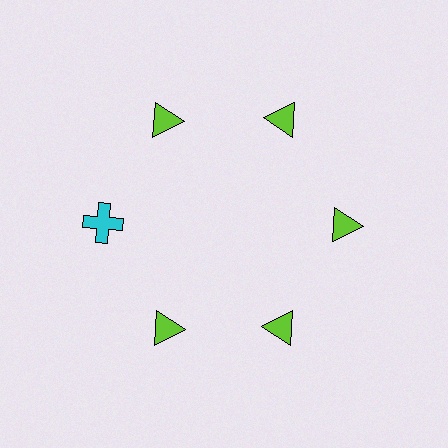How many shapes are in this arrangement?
There are 6 shapes arranged in a ring pattern.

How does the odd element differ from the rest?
It differs in both color (cyan instead of lime) and shape (cross instead of triangle).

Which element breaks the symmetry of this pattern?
The cyan cross at roughly the 9 o'clock position breaks the symmetry. All other shapes are lime triangles.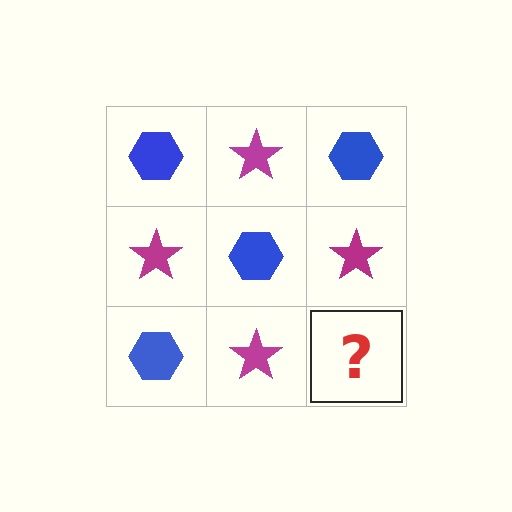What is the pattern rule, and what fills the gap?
The rule is that it alternates blue hexagon and magenta star in a checkerboard pattern. The gap should be filled with a blue hexagon.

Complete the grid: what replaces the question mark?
The question mark should be replaced with a blue hexagon.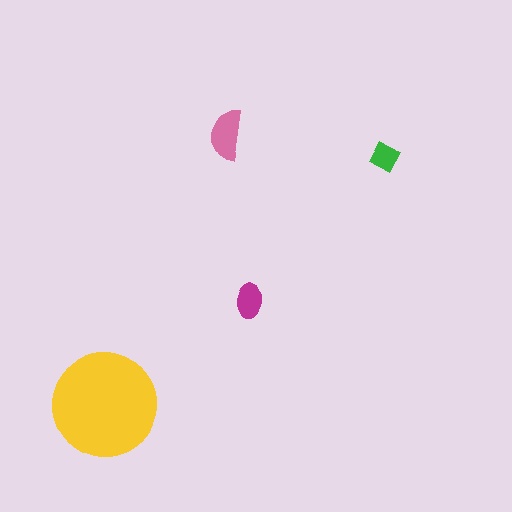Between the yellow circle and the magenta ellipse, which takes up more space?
The yellow circle.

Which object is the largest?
The yellow circle.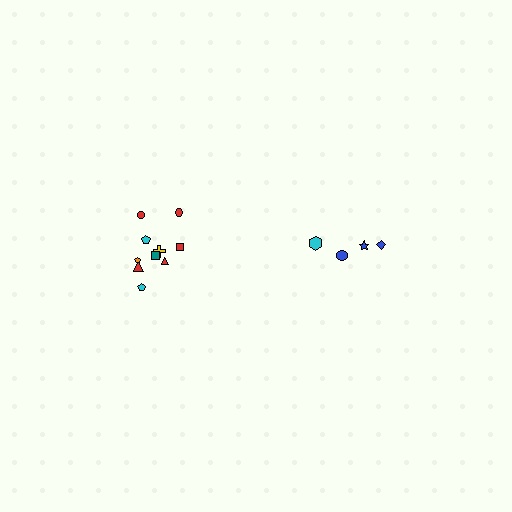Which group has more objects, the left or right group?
The left group.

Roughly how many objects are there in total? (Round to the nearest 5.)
Roughly 15 objects in total.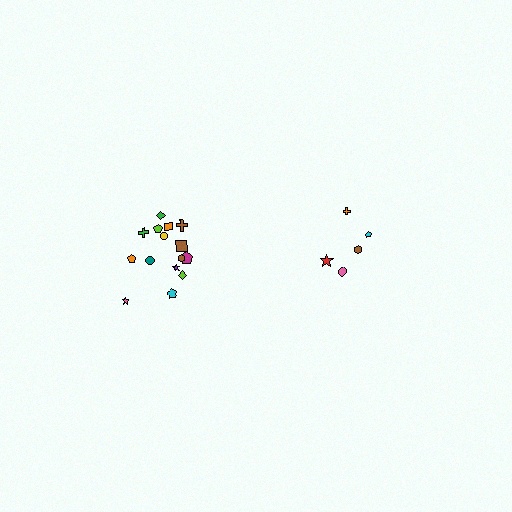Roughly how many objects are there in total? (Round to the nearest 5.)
Roughly 20 objects in total.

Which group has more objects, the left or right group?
The left group.